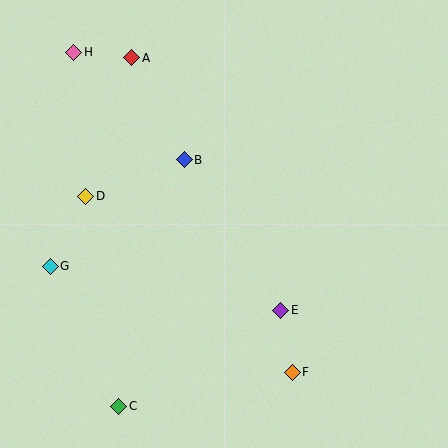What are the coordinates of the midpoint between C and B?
The midpoint between C and B is at (152, 283).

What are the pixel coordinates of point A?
Point A is at (132, 58).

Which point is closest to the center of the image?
Point B at (184, 160) is closest to the center.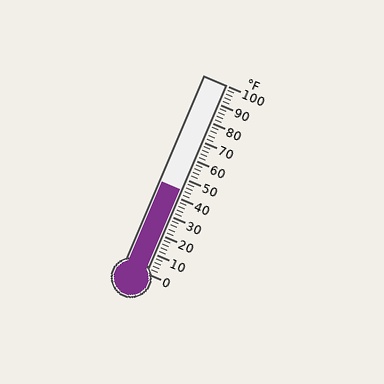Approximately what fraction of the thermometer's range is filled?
The thermometer is filled to approximately 45% of its range.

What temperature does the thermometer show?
The thermometer shows approximately 44°F.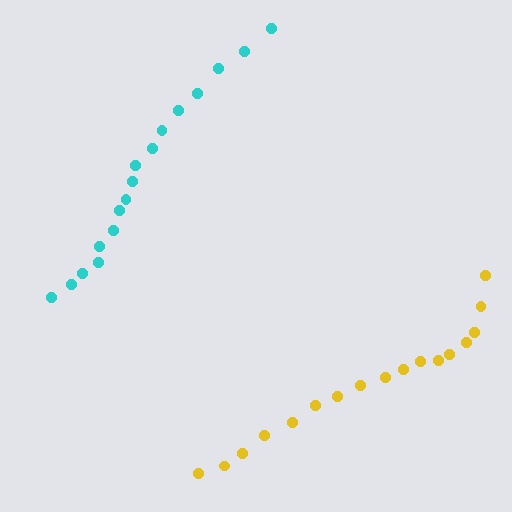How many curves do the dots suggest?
There are 2 distinct paths.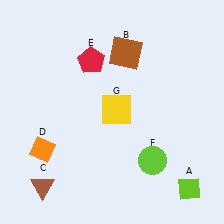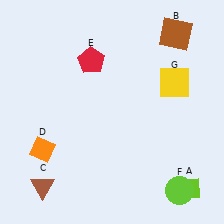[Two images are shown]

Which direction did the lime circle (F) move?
The lime circle (F) moved down.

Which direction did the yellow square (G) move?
The yellow square (G) moved right.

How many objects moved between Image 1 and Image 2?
3 objects moved between the two images.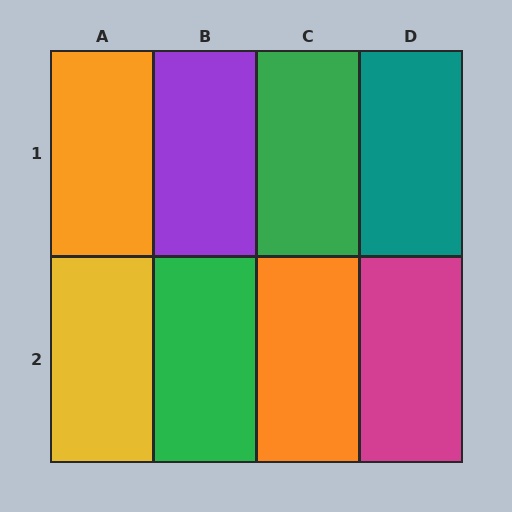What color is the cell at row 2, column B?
Green.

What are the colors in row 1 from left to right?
Orange, purple, green, teal.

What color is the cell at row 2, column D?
Magenta.